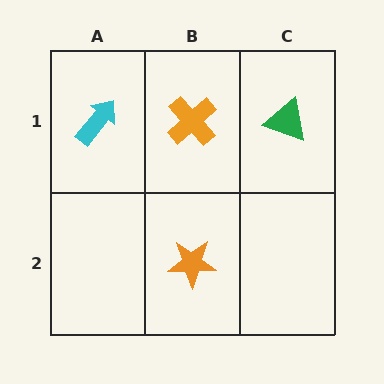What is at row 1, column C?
A green triangle.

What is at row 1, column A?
A cyan arrow.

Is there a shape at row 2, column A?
No, that cell is empty.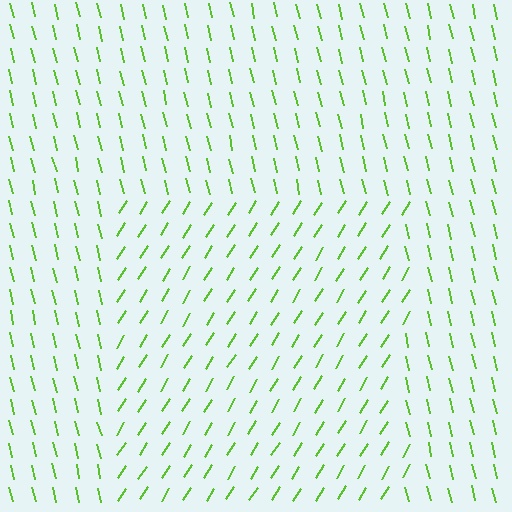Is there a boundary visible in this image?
Yes, there is a texture boundary formed by a change in line orientation.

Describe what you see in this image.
The image is filled with small lime line segments. A rectangle region in the image has lines oriented differently from the surrounding lines, creating a visible texture boundary.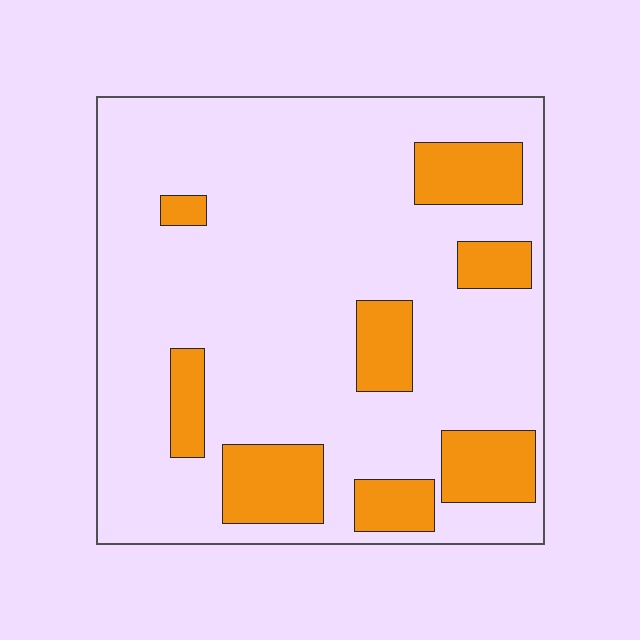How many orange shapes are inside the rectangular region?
8.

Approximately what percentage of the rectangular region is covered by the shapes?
Approximately 20%.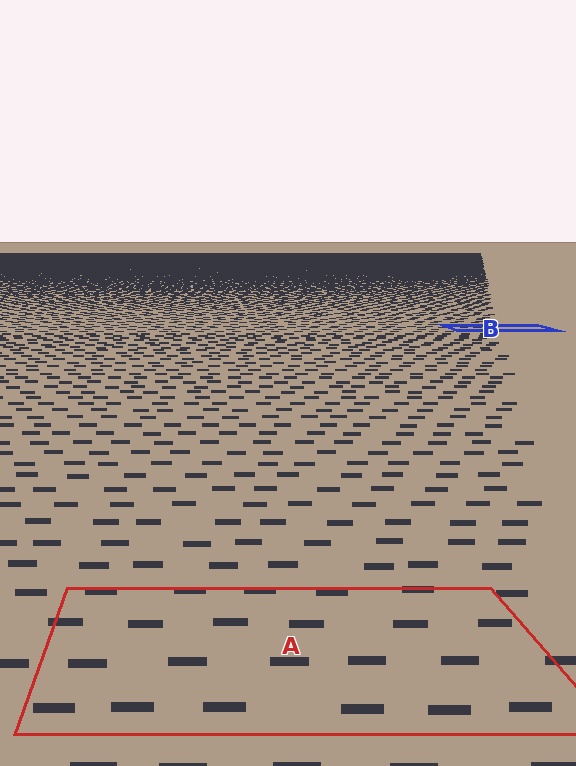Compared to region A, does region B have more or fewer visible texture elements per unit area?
Region B has more texture elements per unit area — they are packed more densely because it is farther away.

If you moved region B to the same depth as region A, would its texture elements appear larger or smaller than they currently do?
They would appear larger. At a closer depth, the same texture elements are projected at a bigger on-screen size.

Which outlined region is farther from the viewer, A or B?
Region B is farther from the viewer — the texture elements inside it appear smaller and more densely packed.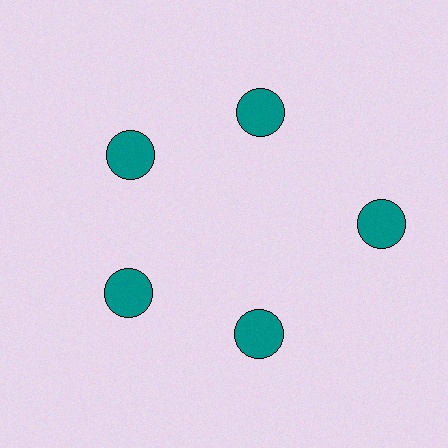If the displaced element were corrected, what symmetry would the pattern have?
It would have 5-fold rotational symmetry — the pattern would map onto itself every 72 degrees.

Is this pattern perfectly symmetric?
No. The 5 teal circles are arranged in a ring, but one element near the 3 o'clock position is pushed outward from the center, breaking the 5-fold rotational symmetry.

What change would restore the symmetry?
The symmetry would be restored by moving it inward, back onto the ring so that all 5 circles sit at equal angles and equal distance from the center.